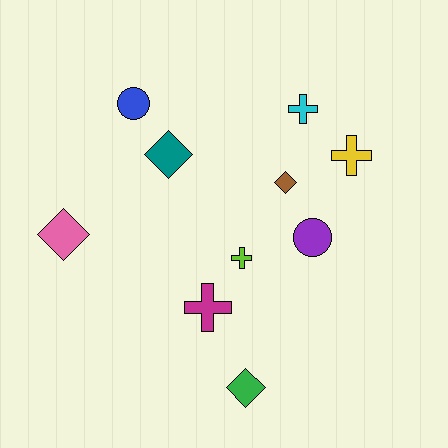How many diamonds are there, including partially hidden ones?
There are 4 diamonds.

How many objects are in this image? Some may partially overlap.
There are 10 objects.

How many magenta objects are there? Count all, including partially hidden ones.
There is 1 magenta object.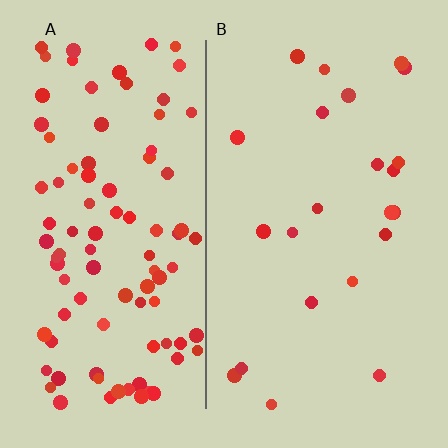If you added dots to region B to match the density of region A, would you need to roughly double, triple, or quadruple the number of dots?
Approximately quadruple.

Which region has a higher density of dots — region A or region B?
A (the left).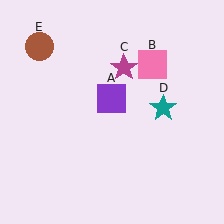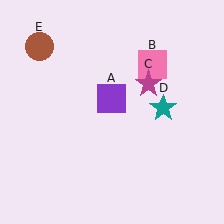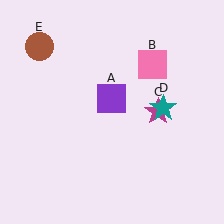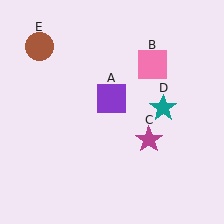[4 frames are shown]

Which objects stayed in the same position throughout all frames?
Purple square (object A) and pink square (object B) and teal star (object D) and brown circle (object E) remained stationary.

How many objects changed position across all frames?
1 object changed position: magenta star (object C).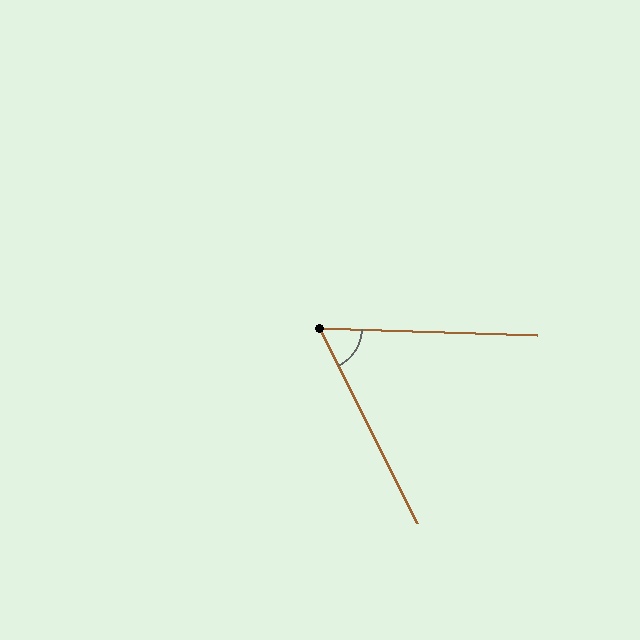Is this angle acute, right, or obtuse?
It is acute.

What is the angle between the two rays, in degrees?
Approximately 62 degrees.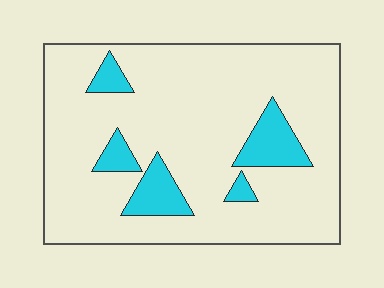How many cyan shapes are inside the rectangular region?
5.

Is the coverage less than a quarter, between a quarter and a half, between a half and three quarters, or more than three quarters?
Less than a quarter.